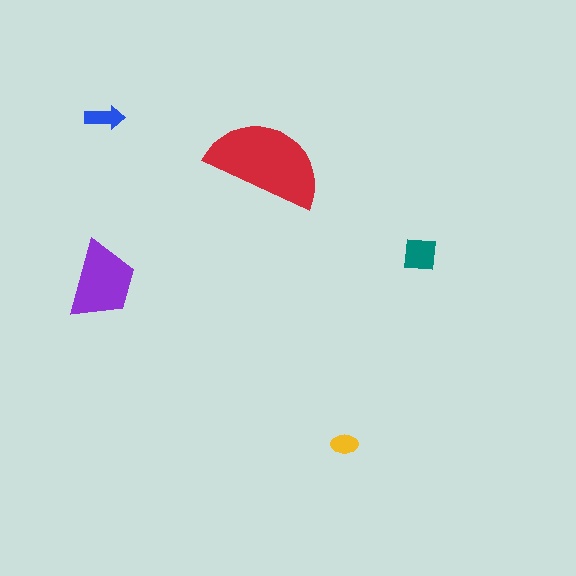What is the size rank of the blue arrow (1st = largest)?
4th.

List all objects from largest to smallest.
The red semicircle, the purple trapezoid, the teal square, the blue arrow, the yellow ellipse.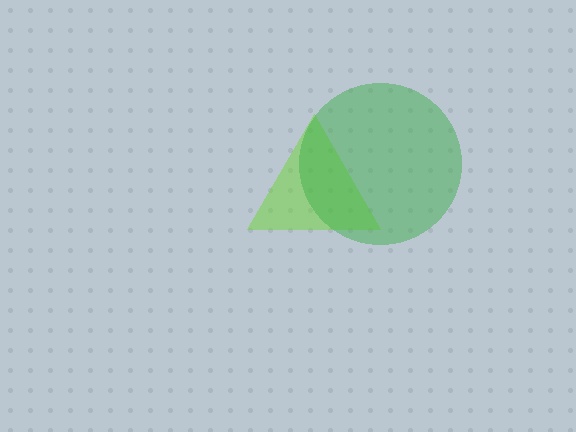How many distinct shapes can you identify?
There are 2 distinct shapes: a lime triangle, a green circle.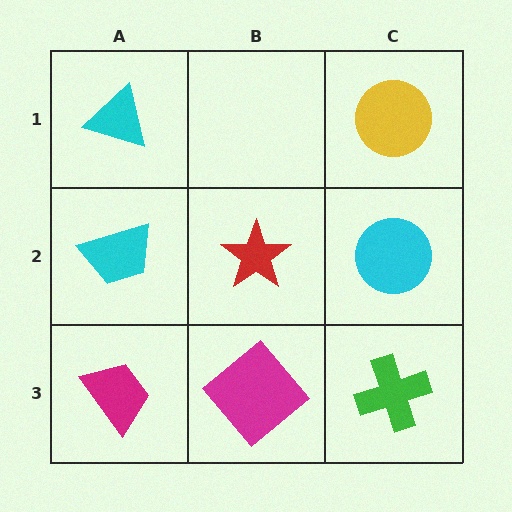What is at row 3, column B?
A magenta diamond.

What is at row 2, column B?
A red star.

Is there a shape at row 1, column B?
No, that cell is empty.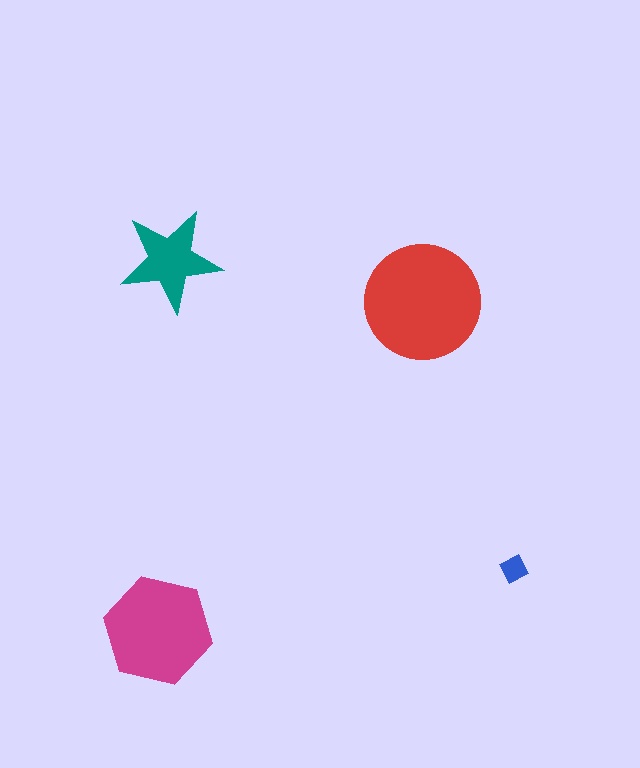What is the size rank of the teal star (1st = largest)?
3rd.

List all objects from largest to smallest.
The red circle, the magenta hexagon, the teal star, the blue diamond.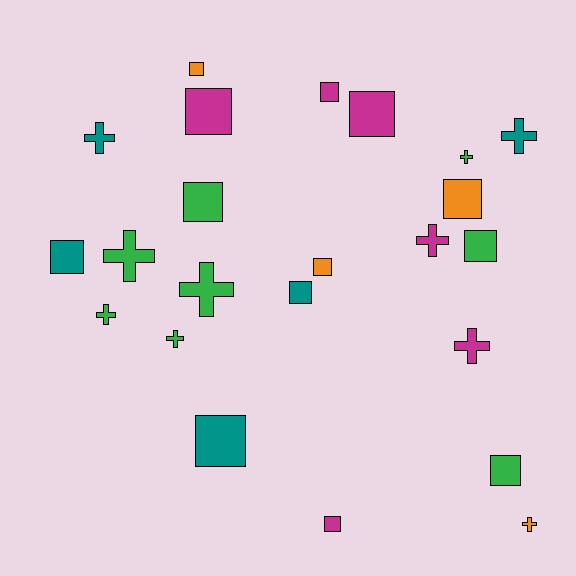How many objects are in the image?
There are 23 objects.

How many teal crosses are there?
There are 2 teal crosses.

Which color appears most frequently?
Green, with 8 objects.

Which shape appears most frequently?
Square, with 13 objects.